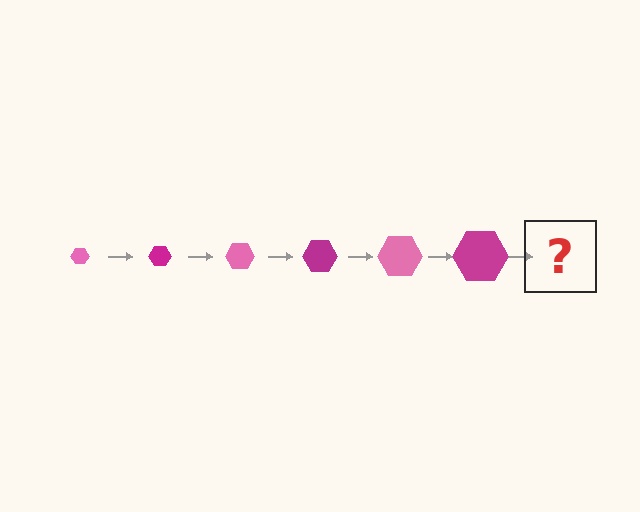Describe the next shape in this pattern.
It should be a pink hexagon, larger than the previous one.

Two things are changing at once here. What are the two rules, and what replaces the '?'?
The two rules are that the hexagon grows larger each step and the color cycles through pink and magenta. The '?' should be a pink hexagon, larger than the previous one.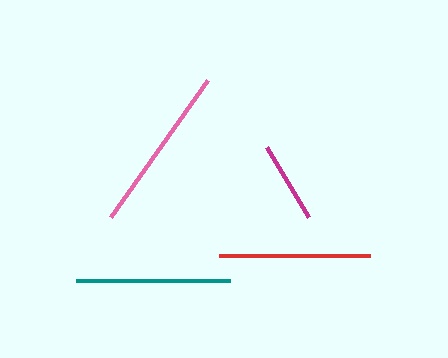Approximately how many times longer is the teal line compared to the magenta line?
The teal line is approximately 1.9 times the length of the magenta line.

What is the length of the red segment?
The red segment is approximately 151 pixels long.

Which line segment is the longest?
The pink line is the longest at approximately 168 pixels.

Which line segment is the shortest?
The magenta line is the shortest at approximately 82 pixels.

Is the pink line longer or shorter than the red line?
The pink line is longer than the red line.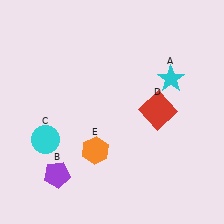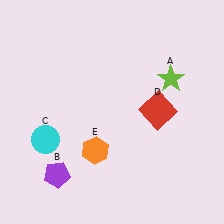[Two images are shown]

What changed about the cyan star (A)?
In Image 1, A is cyan. In Image 2, it changed to lime.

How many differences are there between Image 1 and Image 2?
There is 1 difference between the two images.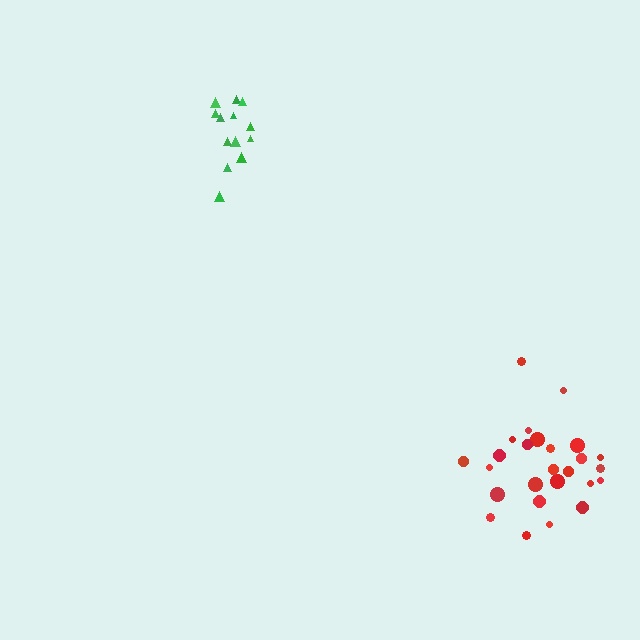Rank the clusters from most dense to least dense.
green, red.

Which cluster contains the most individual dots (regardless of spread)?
Red (26).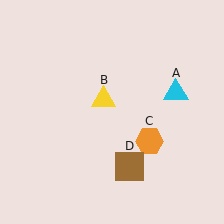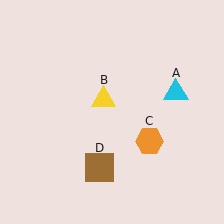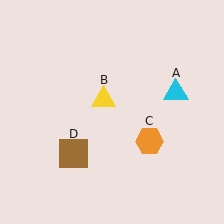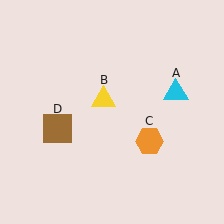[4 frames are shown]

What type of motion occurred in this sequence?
The brown square (object D) rotated clockwise around the center of the scene.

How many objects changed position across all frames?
1 object changed position: brown square (object D).